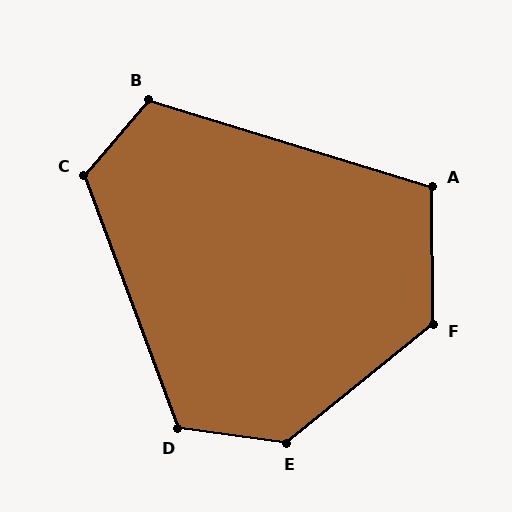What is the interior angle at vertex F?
Approximately 129 degrees (obtuse).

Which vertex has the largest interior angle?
E, at approximately 133 degrees.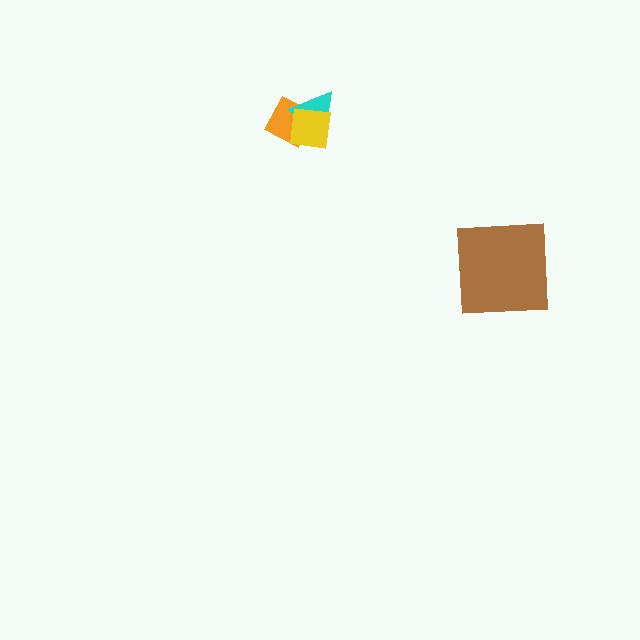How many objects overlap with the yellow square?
2 objects overlap with the yellow square.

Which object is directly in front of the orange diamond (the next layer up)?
The cyan triangle is directly in front of the orange diamond.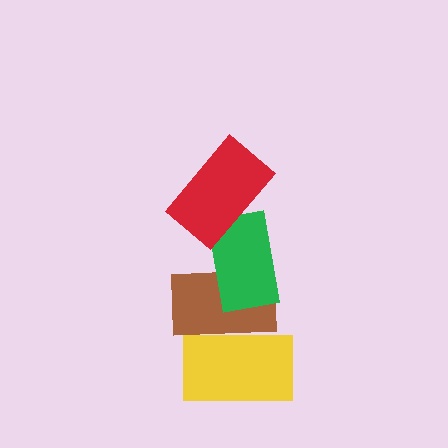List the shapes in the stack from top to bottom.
From top to bottom: the red rectangle, the green rectangle, the brown rectangle, the yellow rectangle.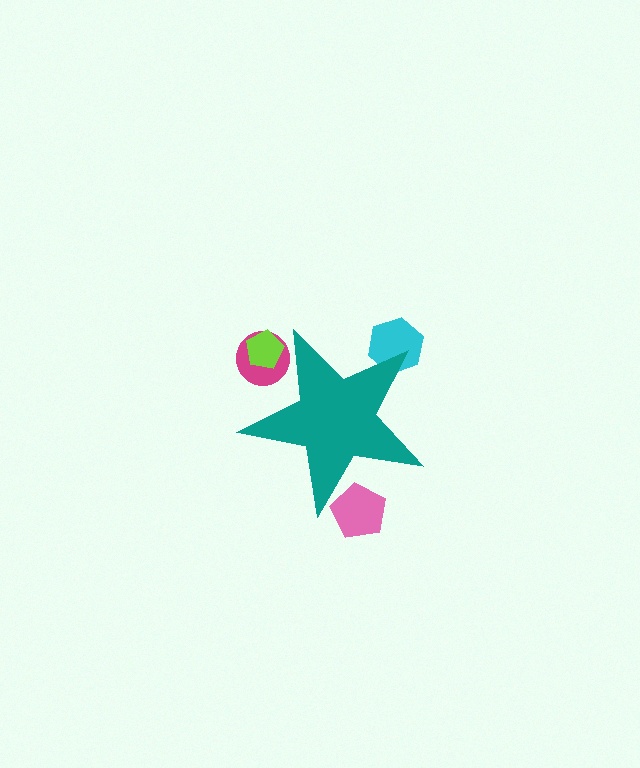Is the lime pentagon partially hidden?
Yes, the lime pentagon is partially hidden behind the teal star.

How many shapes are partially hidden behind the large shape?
4 shapes are partially hidden.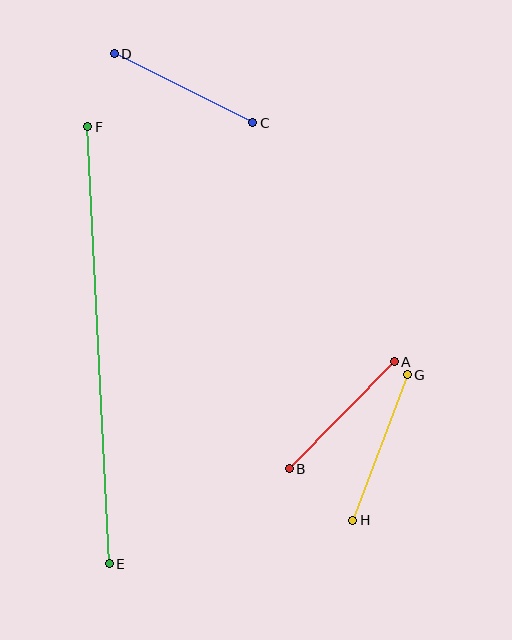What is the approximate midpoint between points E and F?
The midpoint is at approximately (99, 345) pixels.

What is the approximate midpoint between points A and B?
The midpoint is at approximately (342, 415) pixels.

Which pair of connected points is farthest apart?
Points E and F are farthest apart.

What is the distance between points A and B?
The distance is approximately 150 pixels.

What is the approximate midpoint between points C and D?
The midpoint is at approximately (183, 88) pixels.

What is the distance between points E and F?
The distance is approximately 438 pixels.